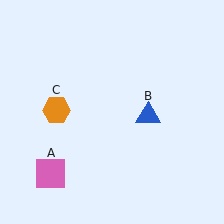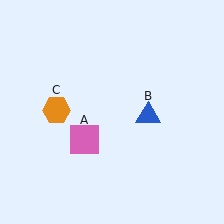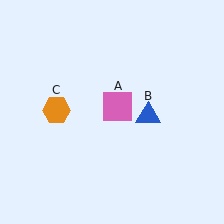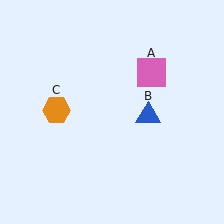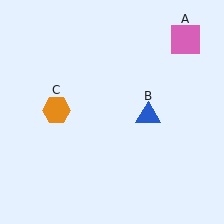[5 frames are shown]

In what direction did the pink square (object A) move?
The pink square (object A) moved up and to the right.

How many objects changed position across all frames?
1 object changed position: pink square (object A).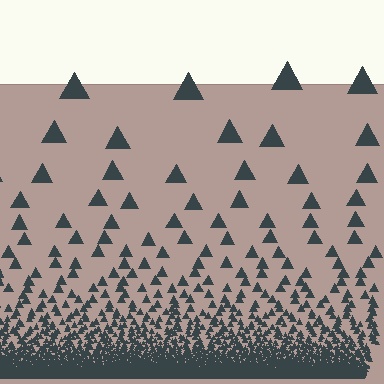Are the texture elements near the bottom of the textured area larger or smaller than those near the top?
Smaller. The gradient is inverted — elements near the bottom are smaller and denser.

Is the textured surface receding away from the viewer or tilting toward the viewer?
The surface appears to tilt toward the viewer. Texture elements get larger and sparser toward the top.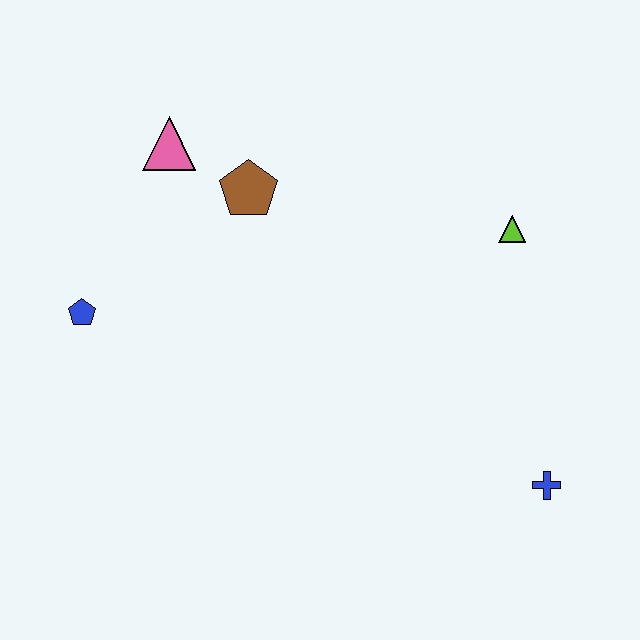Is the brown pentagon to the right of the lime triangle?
No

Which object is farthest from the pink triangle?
The blue cross is farthest from the pink triangle.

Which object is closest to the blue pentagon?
The pink triangle is closest to the blue pentagon.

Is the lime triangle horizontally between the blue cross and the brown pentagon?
Yes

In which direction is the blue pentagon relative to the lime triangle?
The blue pentagon is to the left of the lime triangle.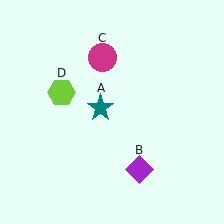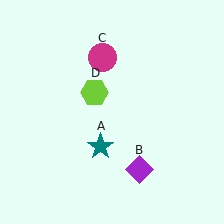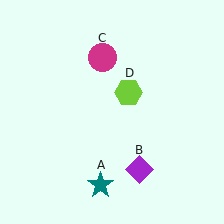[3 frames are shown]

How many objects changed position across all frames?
2 objects changed position: teal star (object A), lime hexagon (object D).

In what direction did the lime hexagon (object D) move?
The lime hexagon (object D) moved right.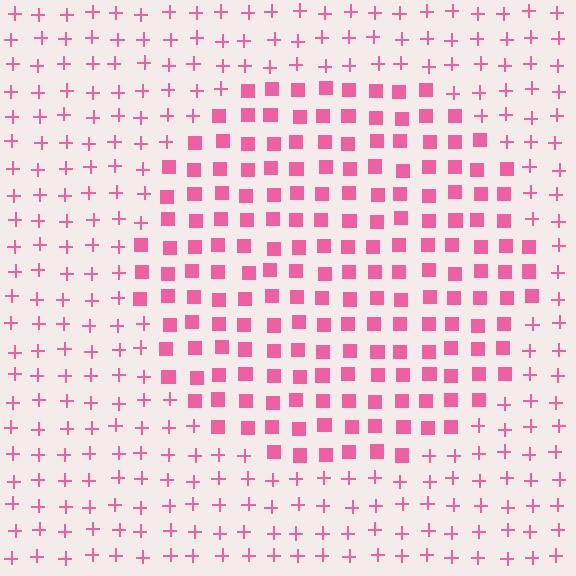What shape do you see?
I see a circle.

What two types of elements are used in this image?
The image uses squares inside the circle region and plus signs outside it.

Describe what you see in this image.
The image is filled with small pink elements arranged in a uniform grid. A circle-shaped region contains squares, while the surrounding area contains plus signs. The boundary is defined purely by the change in element shape.